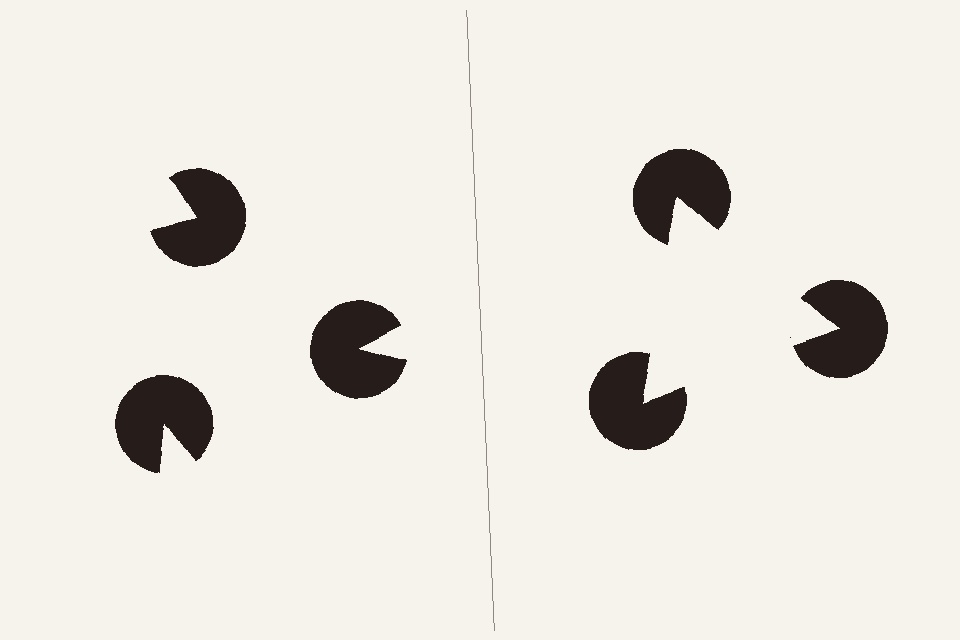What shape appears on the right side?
An illusory triangle.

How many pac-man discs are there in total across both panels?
6 — 3 on each side.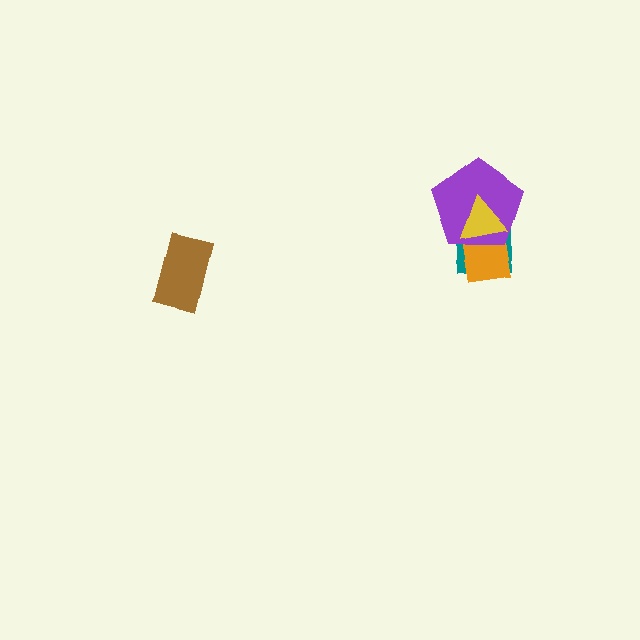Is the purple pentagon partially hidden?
Yes, it is partially covered by another shape.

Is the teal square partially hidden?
Yes, it is partially covered by another shape.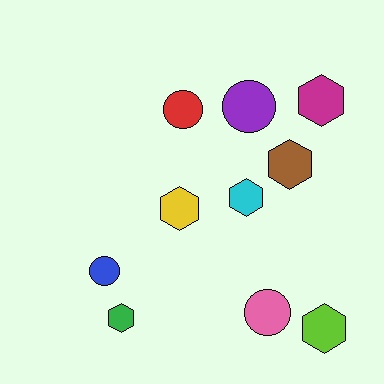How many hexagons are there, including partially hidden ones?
There are 6 hexagons.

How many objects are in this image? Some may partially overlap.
There are 10 objects.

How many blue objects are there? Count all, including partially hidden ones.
There is 1 blue object.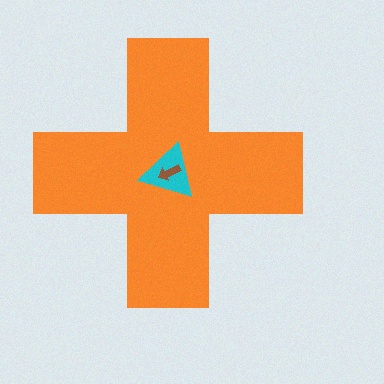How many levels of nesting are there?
3.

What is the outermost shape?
The orange cross.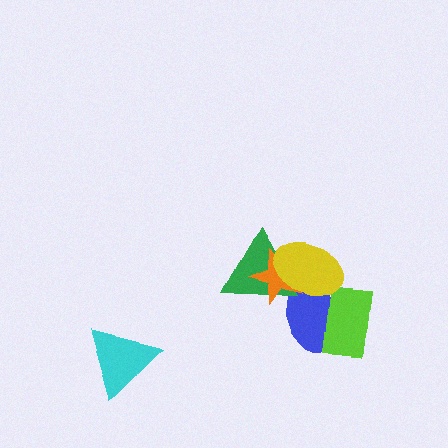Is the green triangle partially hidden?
Yes, it is partially covered by another shape.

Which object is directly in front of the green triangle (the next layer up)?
The orange star is directly in front of the green triangle.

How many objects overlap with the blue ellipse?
4 objects overlap with the blue ellipse.